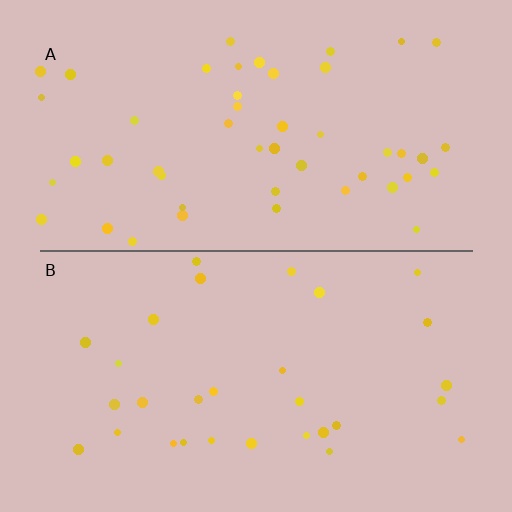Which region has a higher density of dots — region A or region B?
A (the top).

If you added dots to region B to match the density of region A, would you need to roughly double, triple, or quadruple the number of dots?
Approximately double.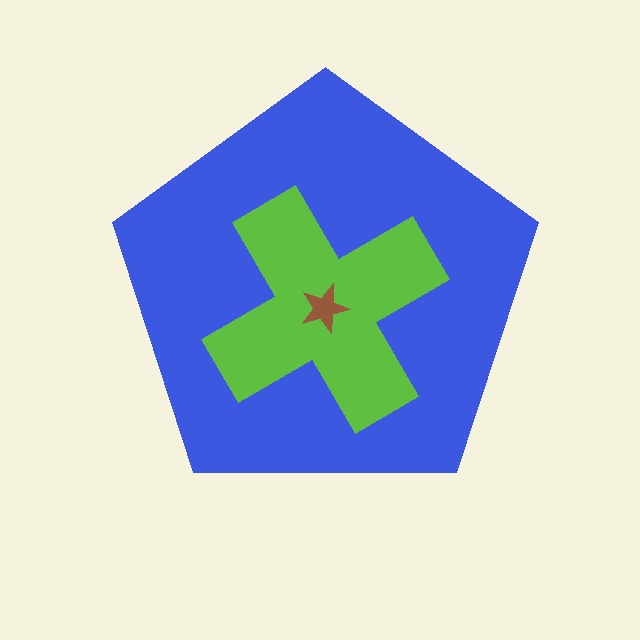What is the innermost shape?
The brown star.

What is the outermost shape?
The blue pentagon.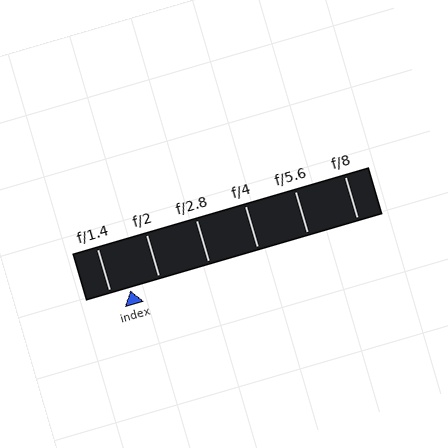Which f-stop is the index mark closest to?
The index mark is closest to f/1.4.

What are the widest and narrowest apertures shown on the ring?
The widest aperture shown is f/1.4 and the narrowest is f/8.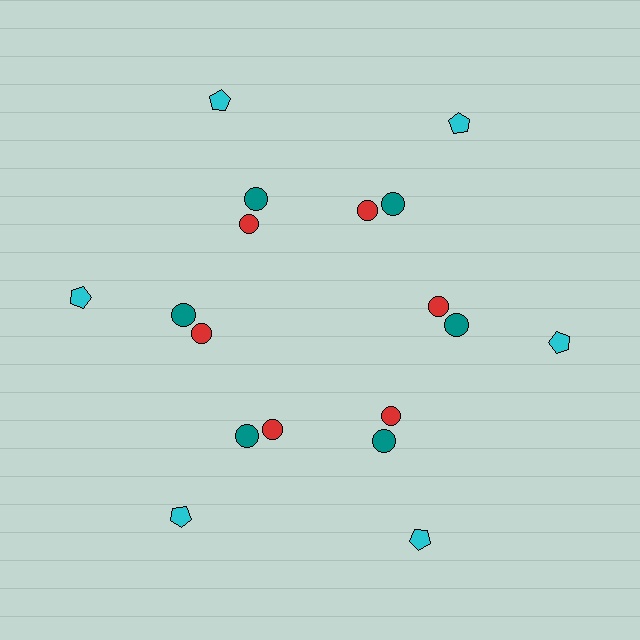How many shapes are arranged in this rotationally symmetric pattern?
There are 18 shapes, arranged in 6 groups of 3.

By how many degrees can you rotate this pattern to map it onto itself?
The pattern maps onto itself every 60 degrees of rotation.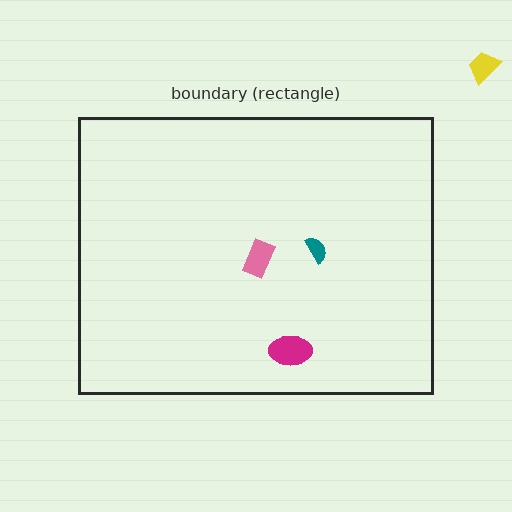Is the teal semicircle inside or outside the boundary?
Inside.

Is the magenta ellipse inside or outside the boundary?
Inside.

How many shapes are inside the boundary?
3 inside, 1 outside.